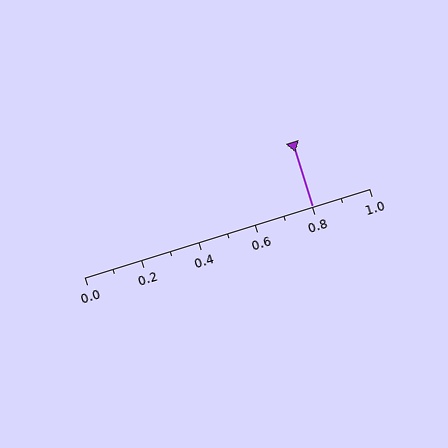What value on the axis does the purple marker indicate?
The marker indicates approximately 0.8.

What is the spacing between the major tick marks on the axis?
The major ticks are spaced 0.2 apart.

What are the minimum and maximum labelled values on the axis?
The axis runs from 0.0 to 1.0.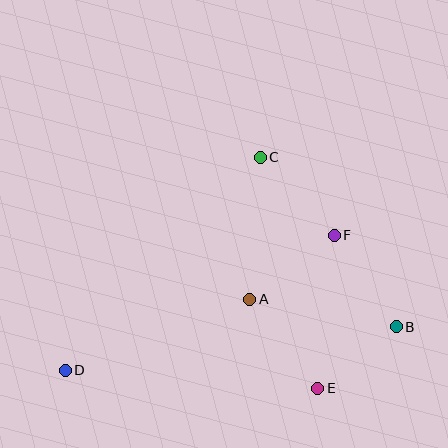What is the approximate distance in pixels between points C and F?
The distance between C and F is approximately 107 pixels.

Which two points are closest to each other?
Points B and E are closest to each other.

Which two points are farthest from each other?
Points B and D are farthest from each other.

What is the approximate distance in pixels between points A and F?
The distance between A and F is approximately 106 pixels.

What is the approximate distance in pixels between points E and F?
The distance between E and F is approximately 154 pixels.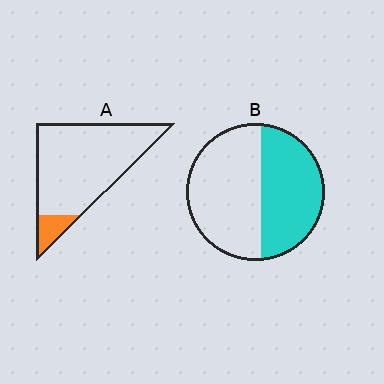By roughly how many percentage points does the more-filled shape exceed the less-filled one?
By roughly 35 percentage points (B over A).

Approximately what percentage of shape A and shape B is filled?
A is approximately 10% and B is approximately 45%.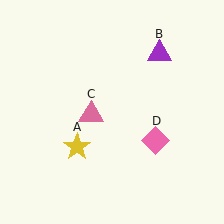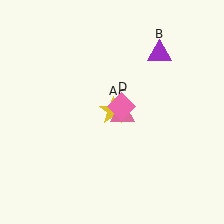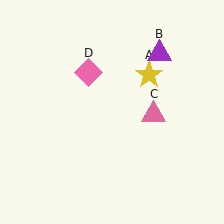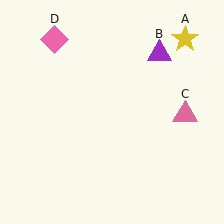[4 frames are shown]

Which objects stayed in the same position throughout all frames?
Purple triangle (object B) remained stationary.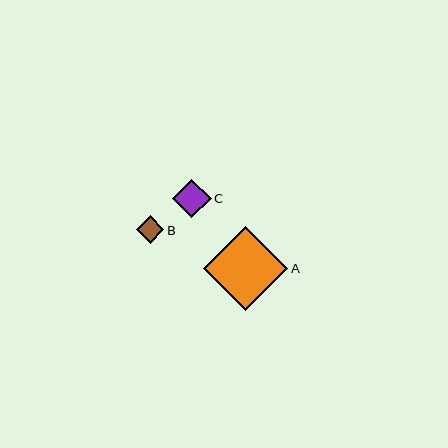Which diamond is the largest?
Diamond A is the largest with a size of approximately 84 pixels.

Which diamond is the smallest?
Diamond B is the smallest with a size of approximately 28 pixels.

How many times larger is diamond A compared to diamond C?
Diamond A is approximately 2.2 times the size of diamond C.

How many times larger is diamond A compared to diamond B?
Diamond A is approximately 3.1 times the size of diamond B.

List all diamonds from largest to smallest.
From largest to smallest: A, C, B.